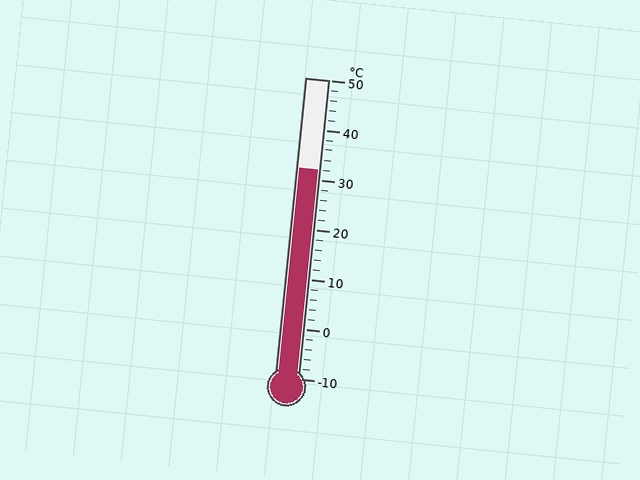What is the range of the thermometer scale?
The thermometer scale ranges from -10°C to 50°C.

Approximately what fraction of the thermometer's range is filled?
The thermometer is filled to approximately 70% of its range.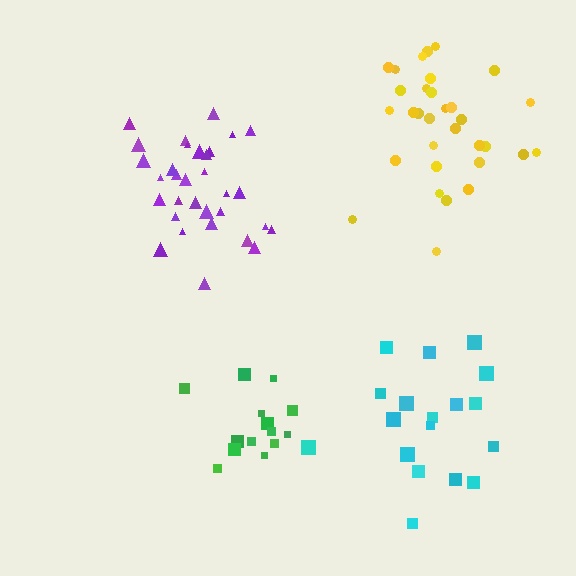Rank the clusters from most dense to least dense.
green, purple, yellow, cyan.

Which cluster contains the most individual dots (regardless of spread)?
Yellow (32).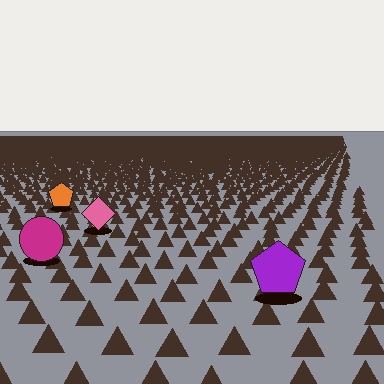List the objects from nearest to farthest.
From nearest to farthest: the purple pentagon, the magenta circle, the pink diamond, the orange pentagon.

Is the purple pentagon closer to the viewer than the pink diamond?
Yes. The purple pentagon is closer — you can tell from the texture gradient: the ground texture is coarser near it.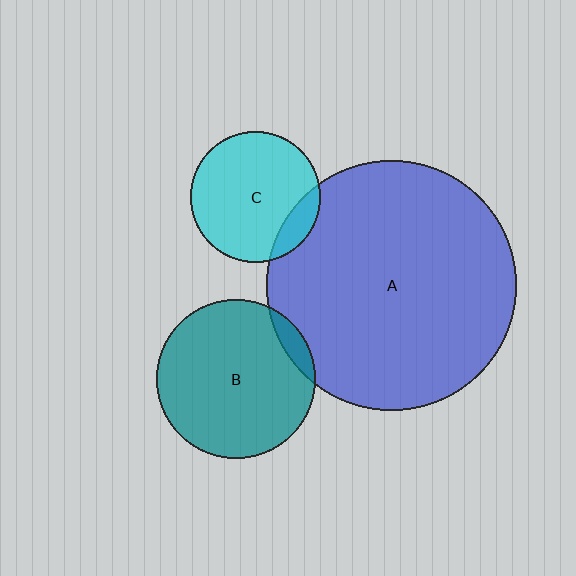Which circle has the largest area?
Circle A (blue).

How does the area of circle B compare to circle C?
Approximately 1.5 times.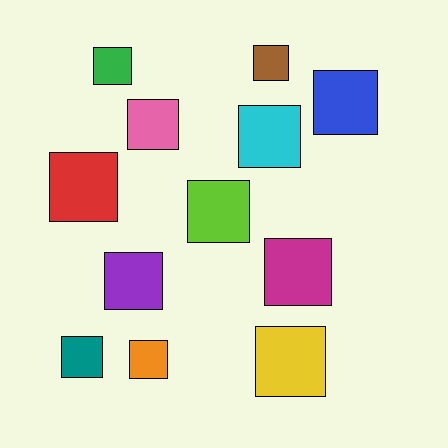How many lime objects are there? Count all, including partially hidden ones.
There is 1 lime object.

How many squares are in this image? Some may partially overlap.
There are 12 squares.